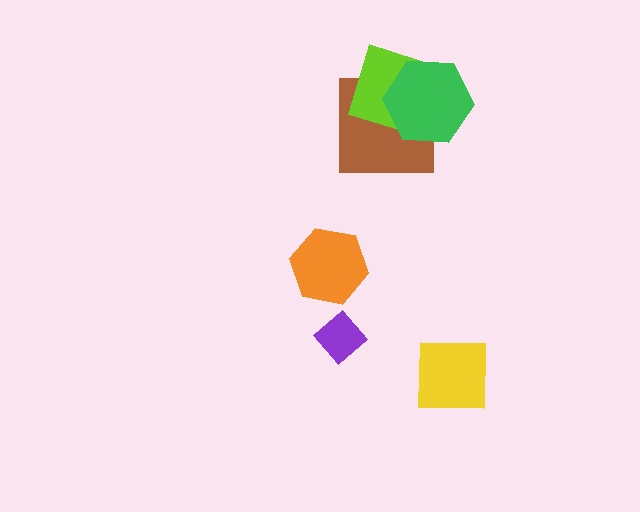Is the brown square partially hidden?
Yes, it is partially covered by another shape.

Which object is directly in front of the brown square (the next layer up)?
The lime square is directly in front of the brown square.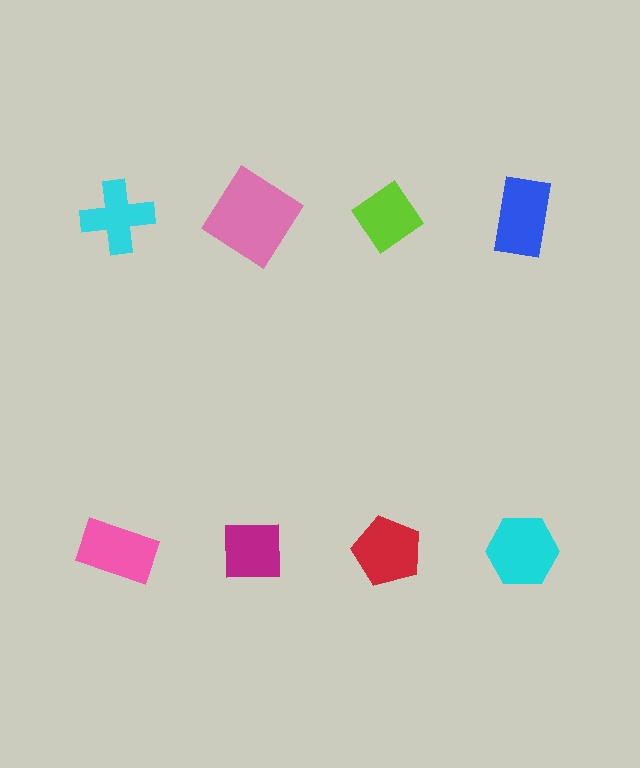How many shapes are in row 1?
4 shapes.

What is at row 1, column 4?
A blue rectangle.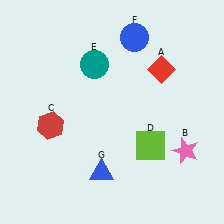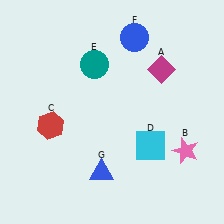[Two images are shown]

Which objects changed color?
A changed from red to magenta. D changed from lime to cyan.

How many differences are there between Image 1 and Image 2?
There are 2 differences between the two images.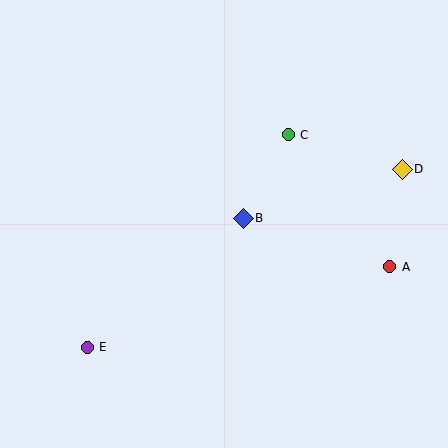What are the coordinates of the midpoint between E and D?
The midpoint between E and D is at (245, 258).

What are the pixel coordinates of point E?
Point E is at (87, 348).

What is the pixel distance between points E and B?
The distance between E and B is 202 pixels.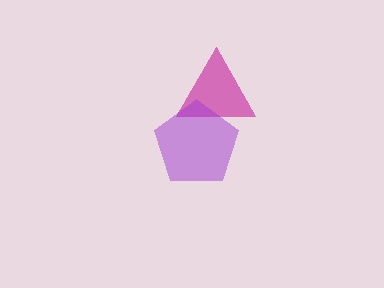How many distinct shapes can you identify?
There are 2 distinct shapes: a magenta triangle, a purple pentagon.